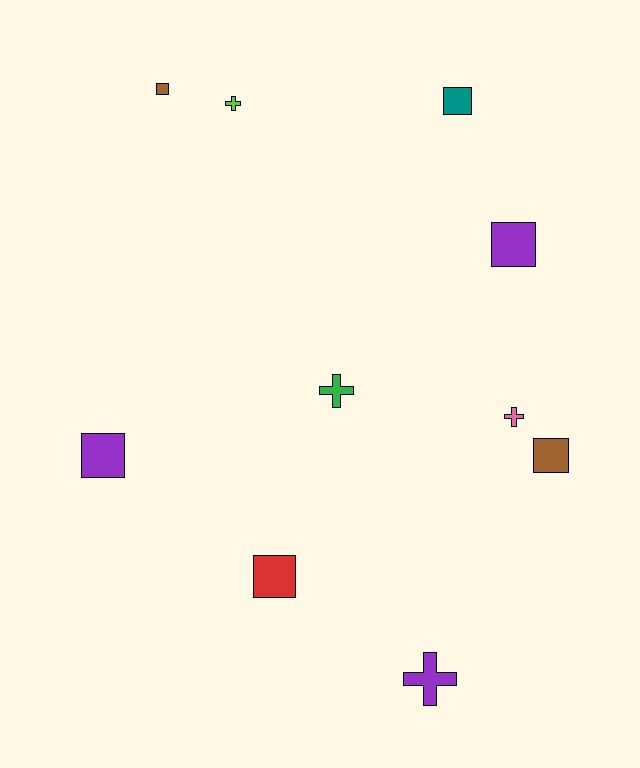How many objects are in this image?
There are 10 objects.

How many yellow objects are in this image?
There are no yellow objects.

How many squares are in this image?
There are 6 squares.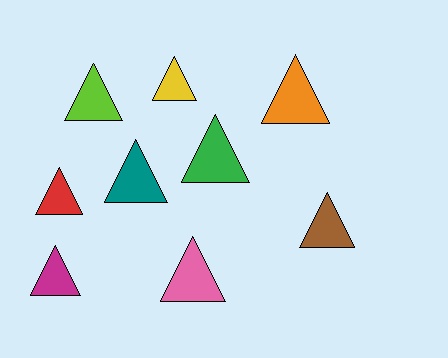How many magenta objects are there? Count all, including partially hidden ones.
There is 1 magenta object.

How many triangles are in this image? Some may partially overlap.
There are 9 triangles.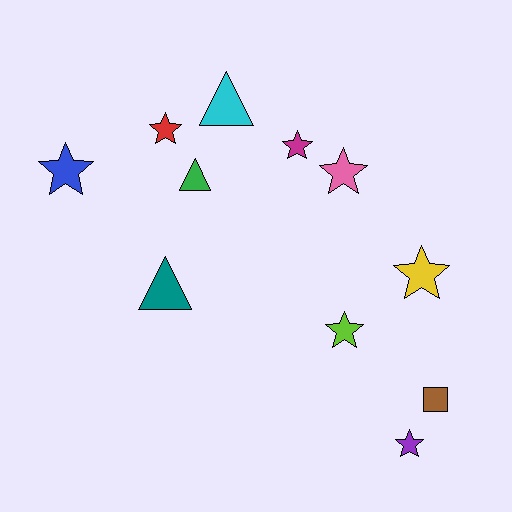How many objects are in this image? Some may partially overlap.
There are 11 objects.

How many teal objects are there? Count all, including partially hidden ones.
There is 1 teal object.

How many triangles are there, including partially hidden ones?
There are 3 triangles.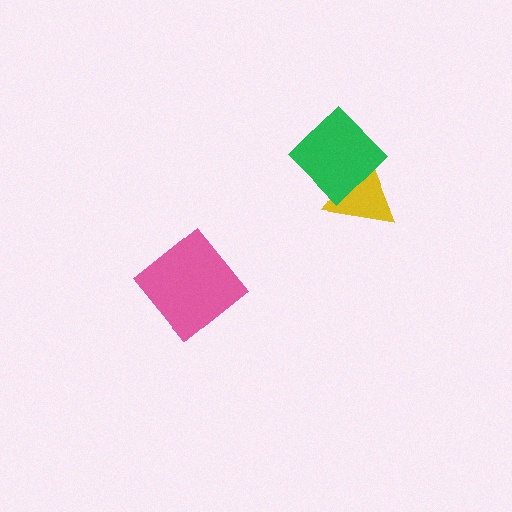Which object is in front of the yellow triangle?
The green diamond is in front of the yellow triangle.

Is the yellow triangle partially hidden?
Yes, it is partially covered by another shape.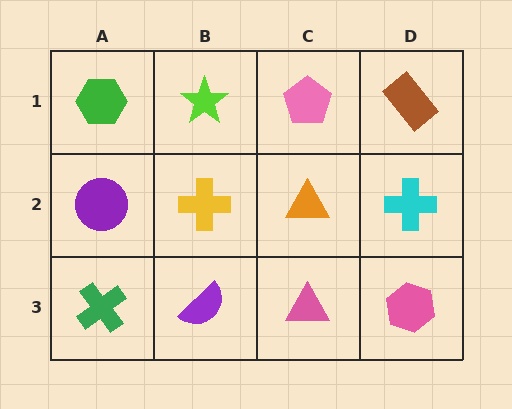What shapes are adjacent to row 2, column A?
A green hexagon (row 1, column A), a green cross (row 3, column A), a yellow cross (row 2, column B).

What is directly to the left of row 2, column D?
An orange triangle.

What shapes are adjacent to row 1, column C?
An orange triangle (row 2, column C), a lime star (row 1, column B), a brown rectangle (row 1, column D).